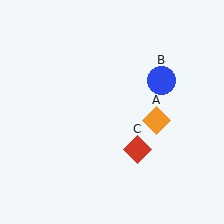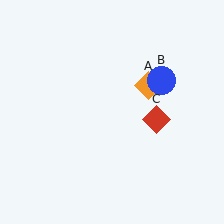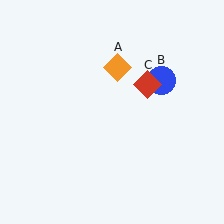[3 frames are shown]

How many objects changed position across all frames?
2 objects changed position: orange diamond (object A), red diamond (object C).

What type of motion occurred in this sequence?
The orange diamond (object A), red diamond (object C) rotated counterclockwise around the center of the scene.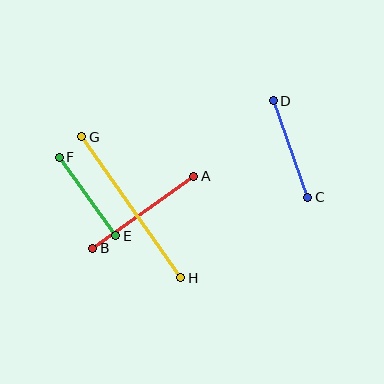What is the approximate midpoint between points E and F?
The midpoint is at approximately (88, 196) pixels.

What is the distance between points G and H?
The distance is approximately 172 pixels.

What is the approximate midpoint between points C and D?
The midpoint is at approximately (290, 149) pixels.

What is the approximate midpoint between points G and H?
The midpoint is at approximately (131, 207) pixels.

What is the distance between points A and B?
The distance is approximately 124 pixels.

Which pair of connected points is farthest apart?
Points G and H are farthest apart.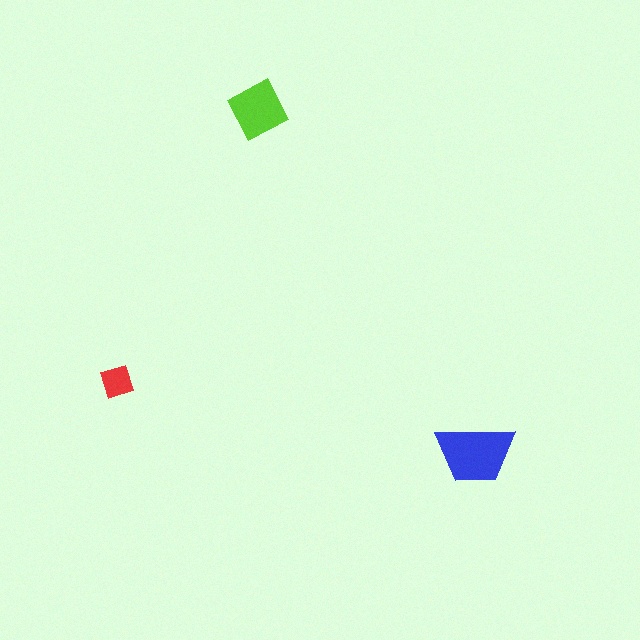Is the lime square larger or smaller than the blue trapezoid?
Smaller.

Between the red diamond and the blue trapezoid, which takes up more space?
The blue trapezoid.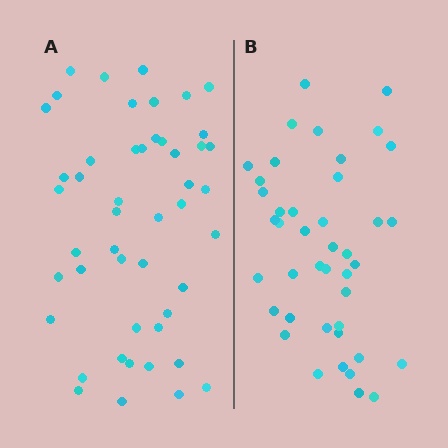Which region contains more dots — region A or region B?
Region A (the left region) has more dots.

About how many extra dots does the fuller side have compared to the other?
Region A has about 6 more dots than region B.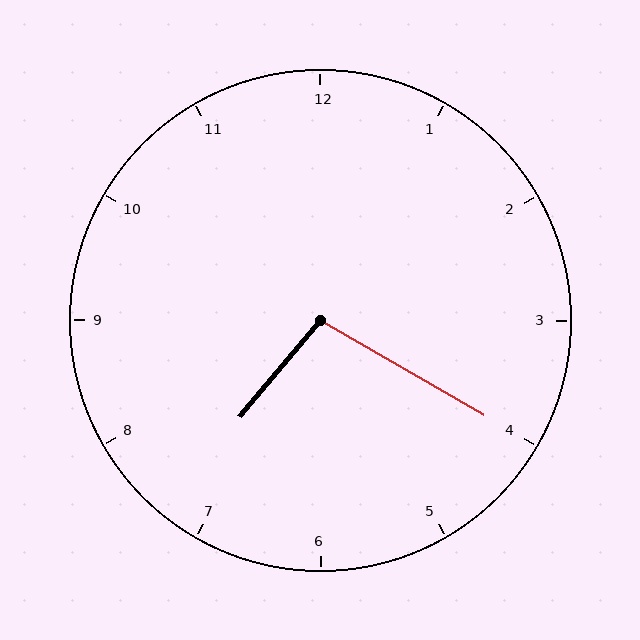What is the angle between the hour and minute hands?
Approximately 100 degrees.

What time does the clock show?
7:20.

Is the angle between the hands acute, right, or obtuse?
It is obtuse.